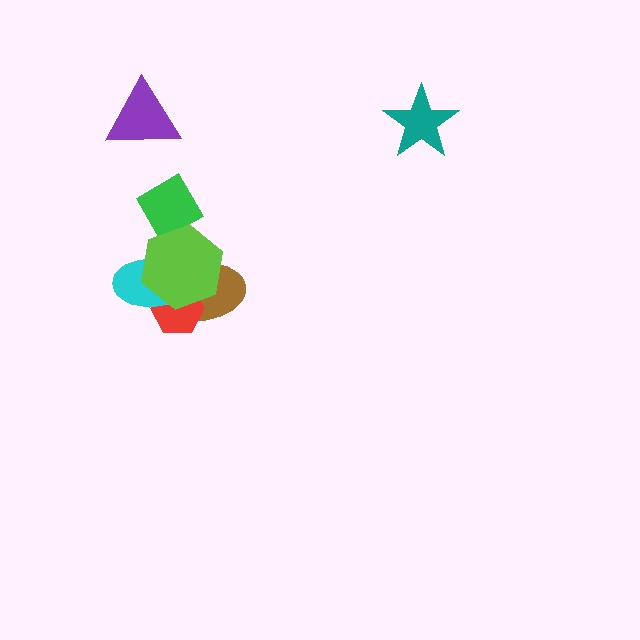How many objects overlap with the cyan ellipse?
3 objects overlap with the cyan ellipse.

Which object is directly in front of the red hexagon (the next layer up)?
The cyan ellipse is directly in front of the red hexagon.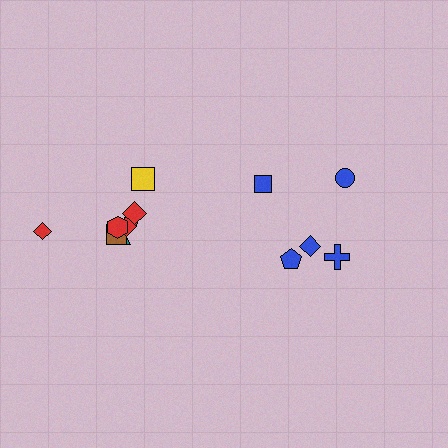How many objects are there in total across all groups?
There are 13 objects.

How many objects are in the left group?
There are 8 objects.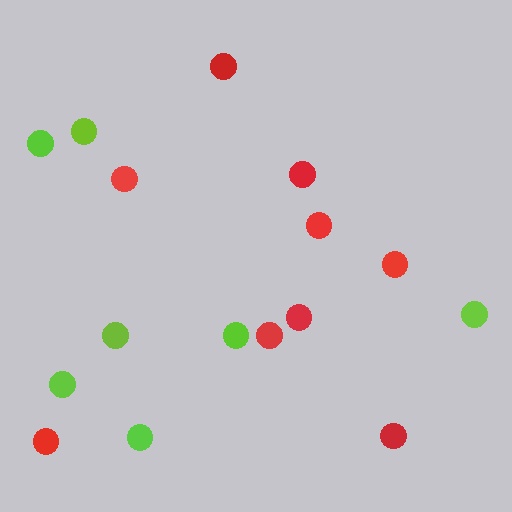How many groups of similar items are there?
There are 2 groups: one group of red circles (9) and one group of lime circles (7).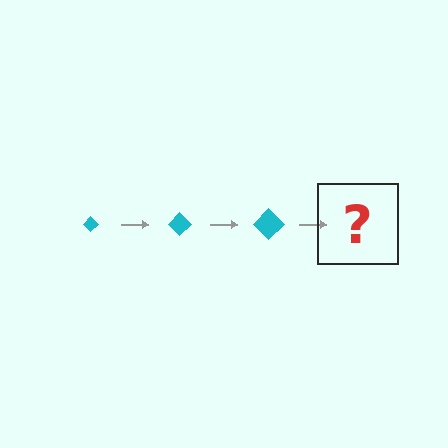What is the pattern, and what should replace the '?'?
The pattern is that the diamond gets progressively larger each step. The '?' should be a cyan diamond, larger than the previous one.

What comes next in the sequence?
The next element should be a cyan diamond, larger than the previous one.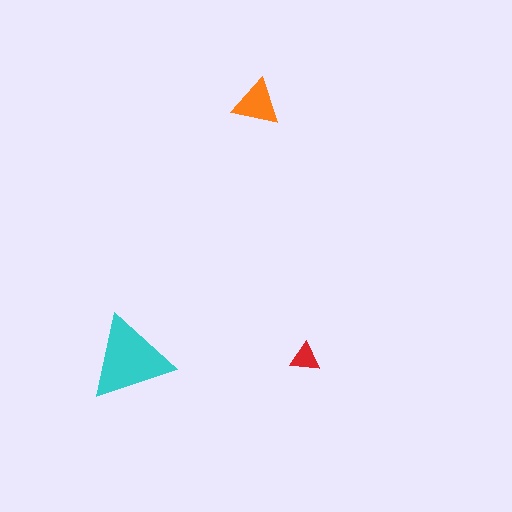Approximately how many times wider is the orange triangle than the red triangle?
About 1.5 times wider.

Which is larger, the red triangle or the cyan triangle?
The cyan one.